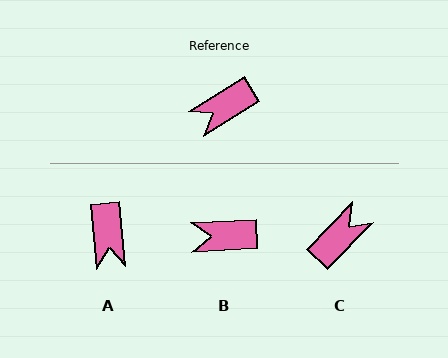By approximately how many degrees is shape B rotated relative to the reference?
Approximately 29 degrees clockwise.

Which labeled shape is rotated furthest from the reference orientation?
C, about 166 degrees away.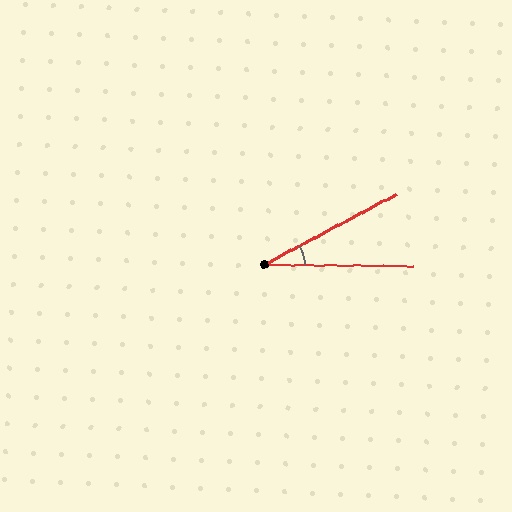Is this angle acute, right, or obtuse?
It is acute.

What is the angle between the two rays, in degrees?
Approximately 29 degrees.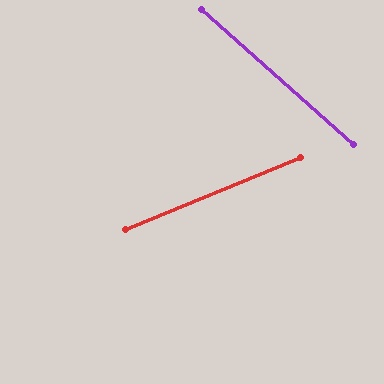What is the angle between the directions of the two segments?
Approximately 64 degrees.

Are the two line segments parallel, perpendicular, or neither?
Neither parallel nor perpendicular — they differ by about 64°.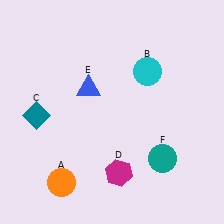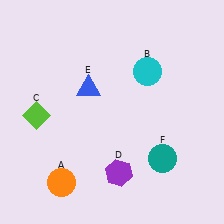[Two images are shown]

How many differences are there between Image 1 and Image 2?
There are 2 differences between the two images.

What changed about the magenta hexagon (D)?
In Image 1, D is magenta. In Image 2, it changed to purple.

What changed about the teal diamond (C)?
In Image 1, C is teal. In Image 2, it changed to lime.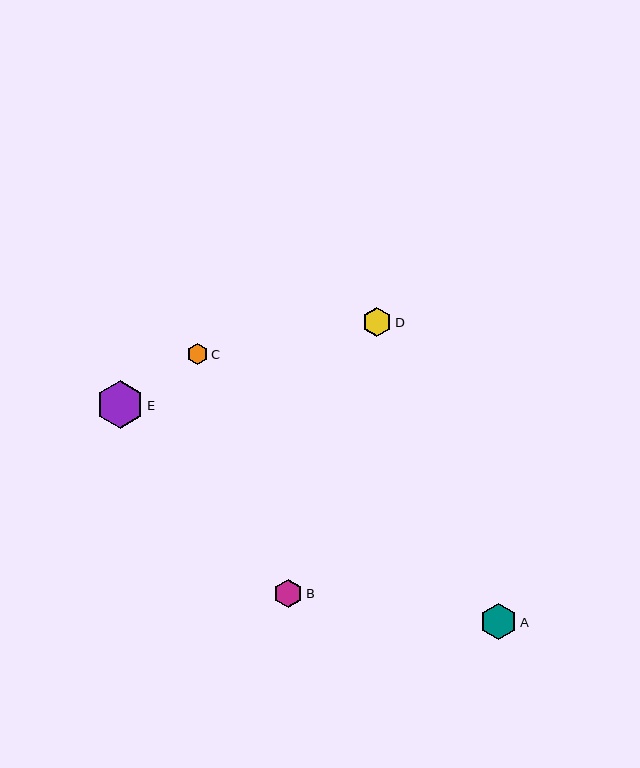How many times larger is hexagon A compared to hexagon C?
Hexagon A is approximately 1.7 times the size of hexagon C.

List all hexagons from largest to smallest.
From largest to smallest: E, A, D, B, C.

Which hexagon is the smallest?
Hexagon C is the smallest with a size of approximately 21 pixels.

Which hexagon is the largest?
Hexagon E is the largest with a size of approximately 48 pixels.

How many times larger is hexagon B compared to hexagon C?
Hexagon B is approximately 1.4 times the size of hexagon C.